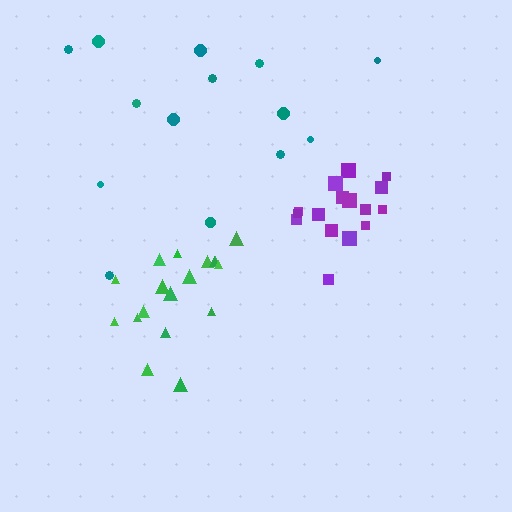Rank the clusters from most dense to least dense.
purple, green, teal.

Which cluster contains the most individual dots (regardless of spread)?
Green (18).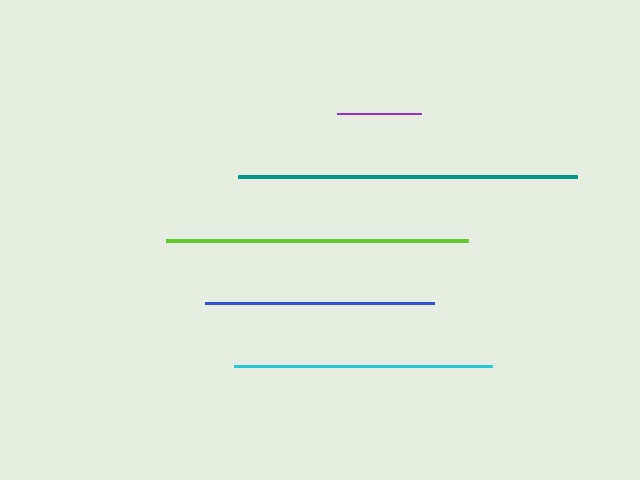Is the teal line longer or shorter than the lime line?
The teal line is longer than the lime line.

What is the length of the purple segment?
The purple segment is approximately 84 pixels long.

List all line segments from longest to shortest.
From longest to shortest: teal, lime, cyan, blue, purple.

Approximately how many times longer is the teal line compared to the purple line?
The teal line is approximately 4.1 times the length of the purple line.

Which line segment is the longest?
The teal line is the longest at approximately 339 pixels.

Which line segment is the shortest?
The purple line is the shortest at approximately 84 pixels.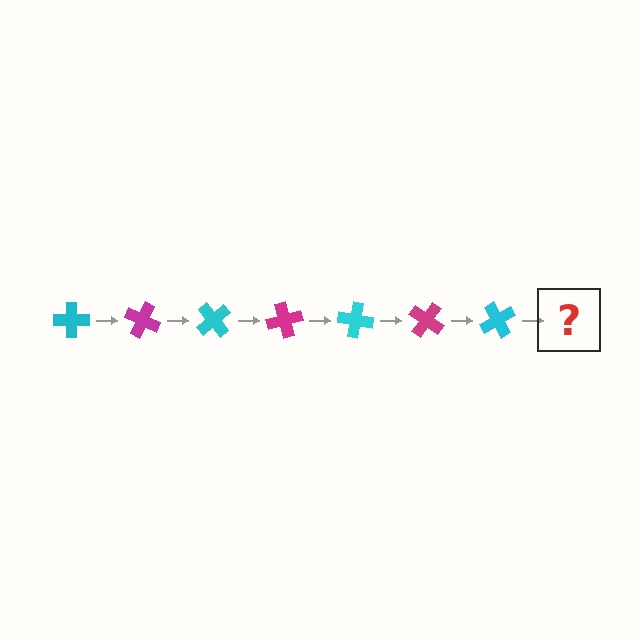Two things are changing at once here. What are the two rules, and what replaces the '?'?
The two rules are that it rotates 25 degrees each step and the color cycles through cyan and magenta. The '?' should be a magenta cross, rotated 175 degrees from the start.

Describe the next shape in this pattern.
It should be a magenta cross, rotated 175 degrees from the start.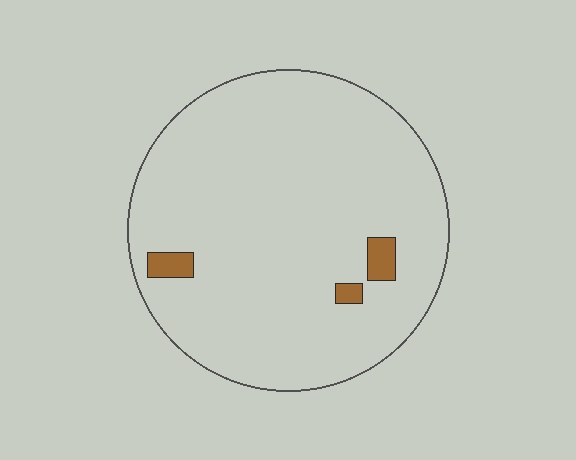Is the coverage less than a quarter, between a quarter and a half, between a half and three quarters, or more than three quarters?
Less than a quarter.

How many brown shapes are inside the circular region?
3.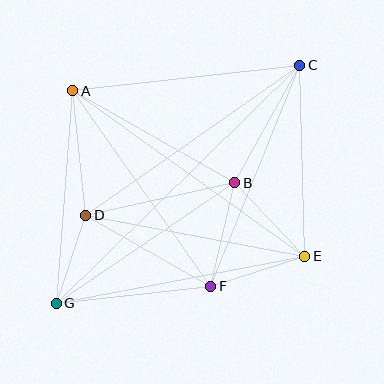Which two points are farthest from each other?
Points C and G are farthest from each other.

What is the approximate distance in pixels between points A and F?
The distance between A and F is approximately 240 pixels.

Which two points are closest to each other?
Points D and G are closest to each other.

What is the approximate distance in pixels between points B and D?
The distance between B and D is approximately 152 pixels.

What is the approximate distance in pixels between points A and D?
The distance between A and D is approximately 125 pixels.